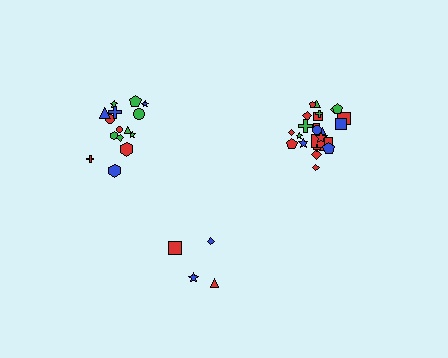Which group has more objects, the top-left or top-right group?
The top-right group.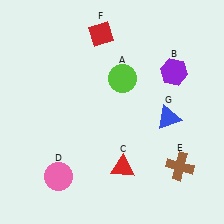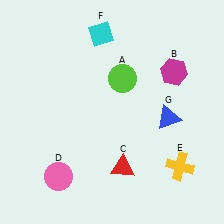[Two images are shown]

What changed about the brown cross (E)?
In Image 1, E is brown. In Image 2, it changed to yellow.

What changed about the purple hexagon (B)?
In Image 1, B is purple. In Image 2, it changed to magenta.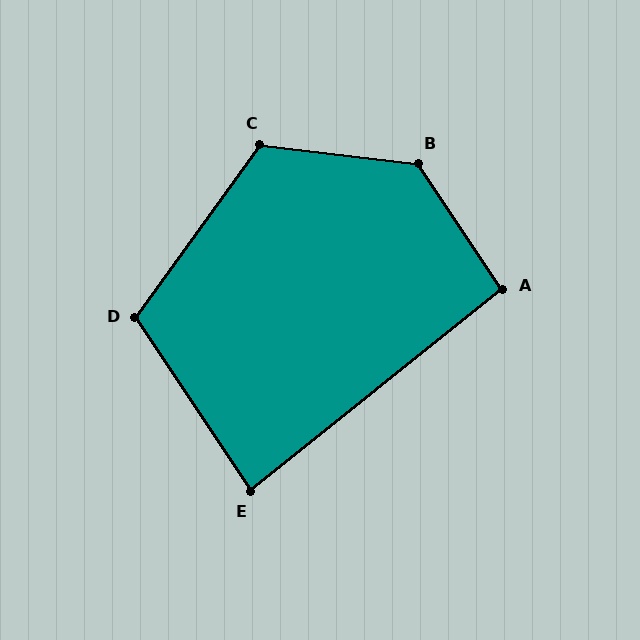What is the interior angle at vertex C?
Approximately 119 degrees (obtuse).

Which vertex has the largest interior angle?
B, at approximately 130 degrees.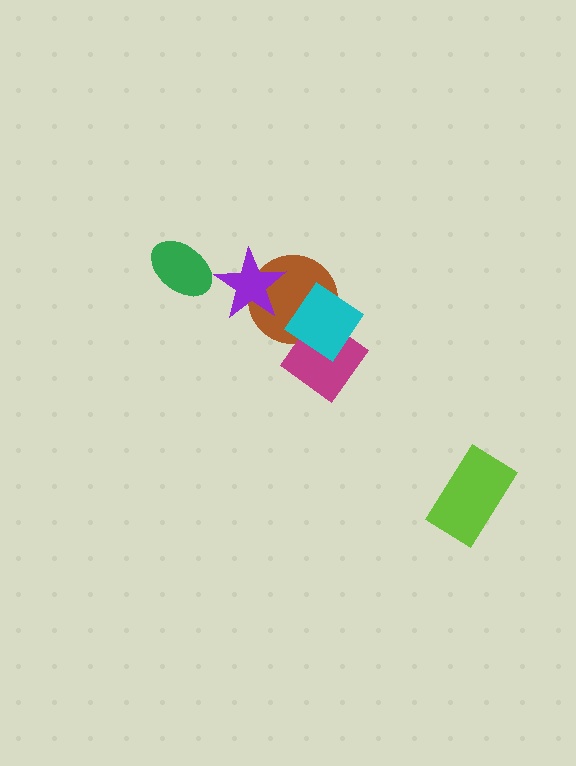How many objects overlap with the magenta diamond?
2 objects overlap with the magenta diamond.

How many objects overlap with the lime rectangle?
0 objects overlap with the lime rectangle.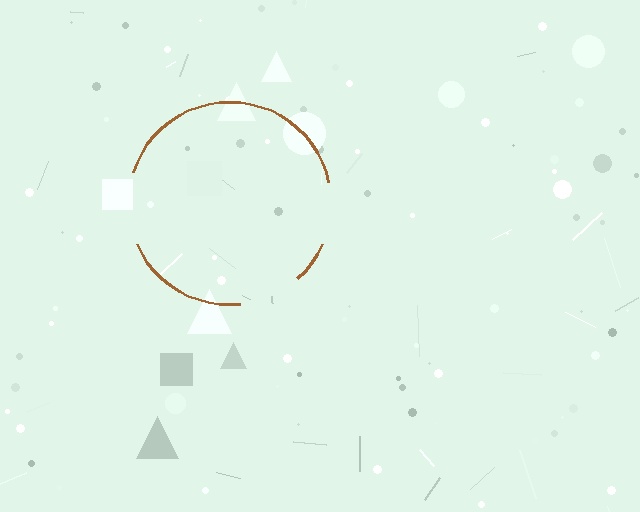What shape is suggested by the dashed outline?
The dashed outline suggests a circle.